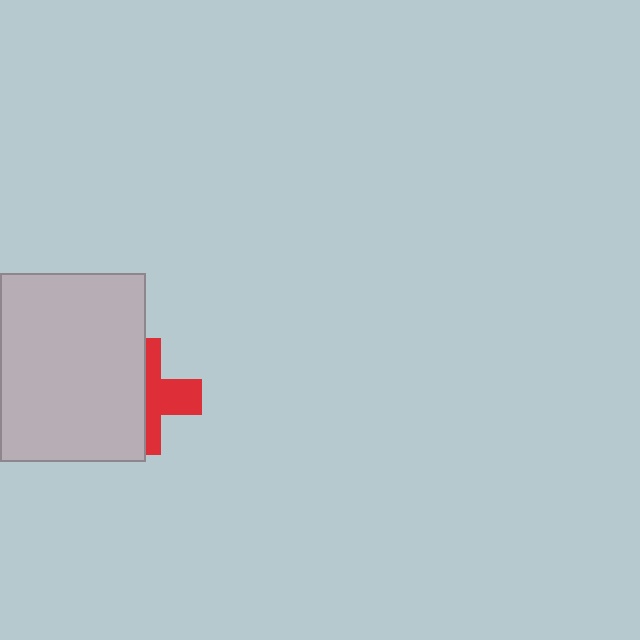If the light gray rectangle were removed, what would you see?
You would see the complete red cross.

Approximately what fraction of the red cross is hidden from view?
Roughly 53% of the red cross is hidden behind the light gray rectangle.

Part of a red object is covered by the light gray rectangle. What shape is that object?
It is a cross.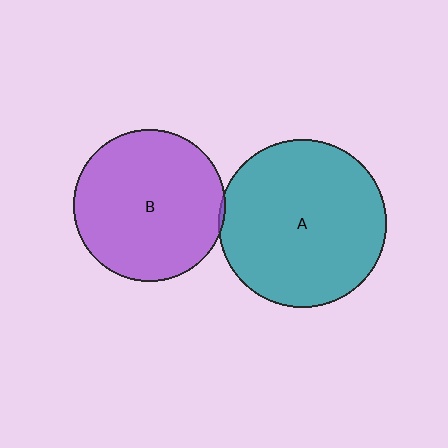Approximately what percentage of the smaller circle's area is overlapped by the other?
Approximately 5%.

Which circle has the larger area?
Circle A (teal).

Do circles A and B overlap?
Yes.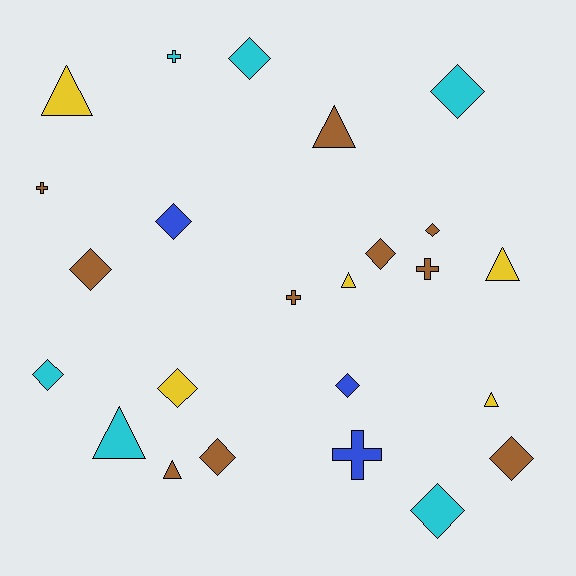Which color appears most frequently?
Brown, with 10 objects.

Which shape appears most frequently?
Diamond, with 12 objects.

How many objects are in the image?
There are 24 objects.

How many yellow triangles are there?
There are 4 yellow triangles.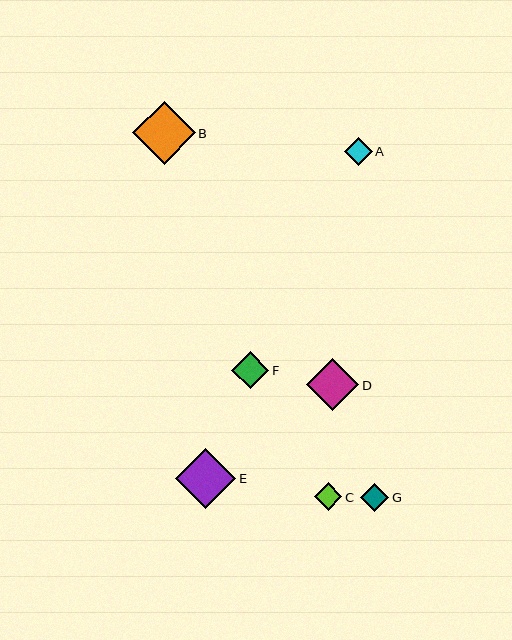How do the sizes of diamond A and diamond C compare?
Diamond A and diamond C are approximately the same size.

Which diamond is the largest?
Diamond B is the largest with a size of approximately 62 pixels.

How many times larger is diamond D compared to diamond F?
Diamond D is approximately 1.4 times the size of diamond F.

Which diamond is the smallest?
Diamond C is the smallest with a size of approximately 27 pixels.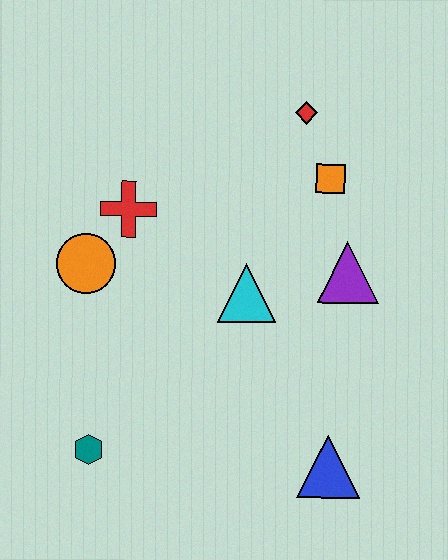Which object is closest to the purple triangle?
The orange square is closest to the purple triangle.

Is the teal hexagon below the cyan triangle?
Yes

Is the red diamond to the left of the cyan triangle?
No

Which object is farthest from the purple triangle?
The teal hexagon is farthest from the purple triangle.